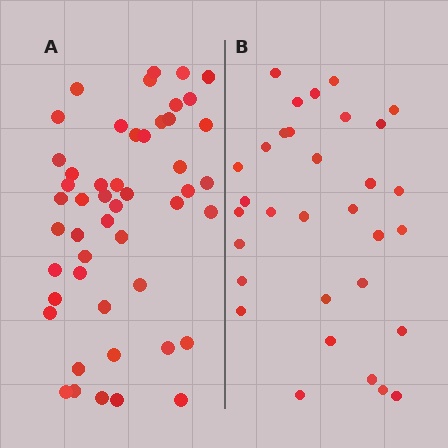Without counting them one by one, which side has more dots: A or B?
Region A (the left region) has more dots.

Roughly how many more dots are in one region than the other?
Region A has approximately 15 more dots than region B.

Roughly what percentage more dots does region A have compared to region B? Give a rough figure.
About 55% more.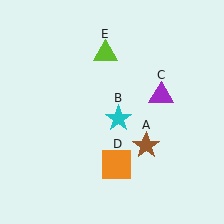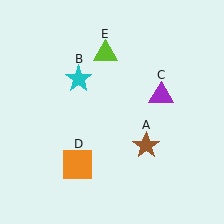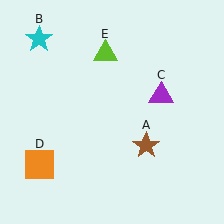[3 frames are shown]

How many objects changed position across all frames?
2 objects changed position: cyan star (object B), orange square (object D).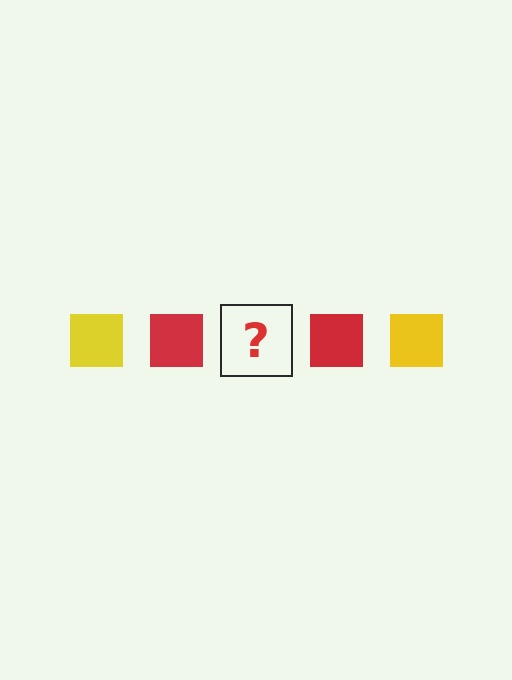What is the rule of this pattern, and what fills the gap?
The rule is that the pattern cycles through yellow, red squares. The gap should be filled with a yellow square.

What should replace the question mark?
The question mark should be replaced with a yellow square.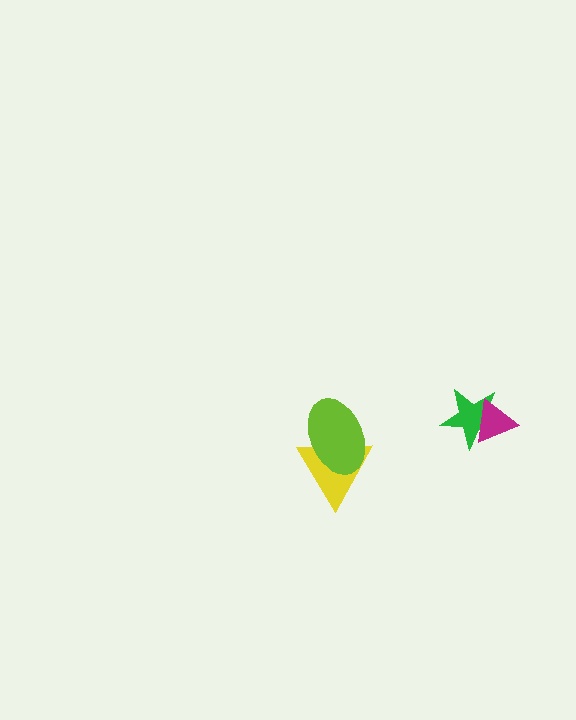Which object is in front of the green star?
The magenta triangle is in front of the green star.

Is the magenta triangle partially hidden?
No, no other shape covers it.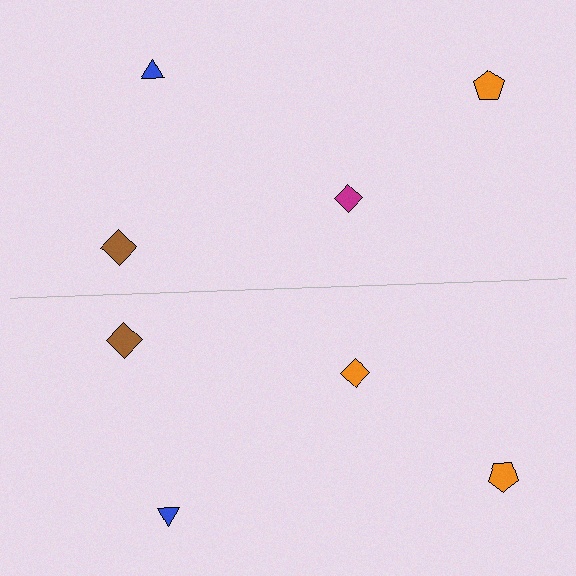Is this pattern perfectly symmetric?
No, the pattern is not perfectly symmetric. The orange diamond on the bottom side breaks the symmetry — its mirror counterpart is magenta.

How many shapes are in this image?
There are 8 shapes in this image.